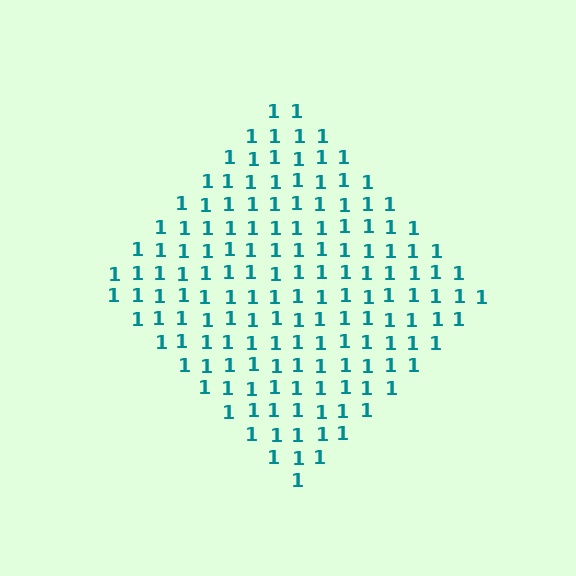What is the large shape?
The large shape is a diamond.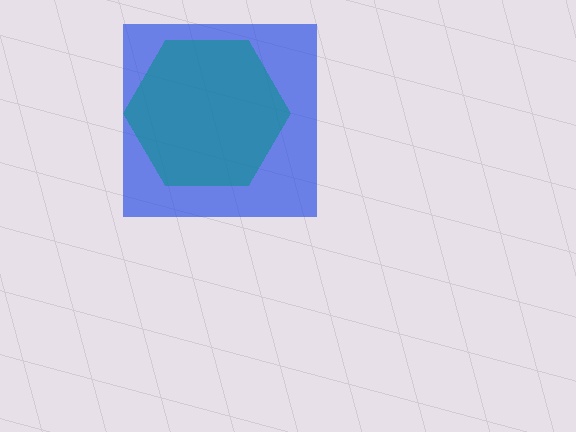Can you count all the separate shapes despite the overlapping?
Yes, there are 2 separate shapes.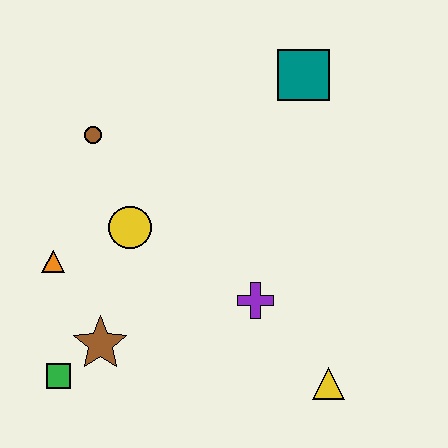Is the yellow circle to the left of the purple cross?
Yes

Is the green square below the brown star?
Yes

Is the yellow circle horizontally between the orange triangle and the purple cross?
Yes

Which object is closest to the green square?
The brown star is closest to the green square.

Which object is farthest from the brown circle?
The yellow triangle is farthest from the brown circle.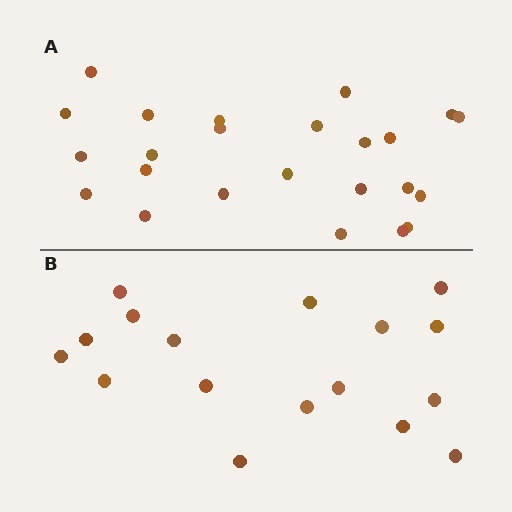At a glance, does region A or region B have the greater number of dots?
Region A (the top region) has more dots.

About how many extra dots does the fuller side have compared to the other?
Region A has roughly 8 or so more dots than region B.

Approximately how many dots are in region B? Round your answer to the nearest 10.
About 20 dots. (The exact count is 17, which rounds to 20.)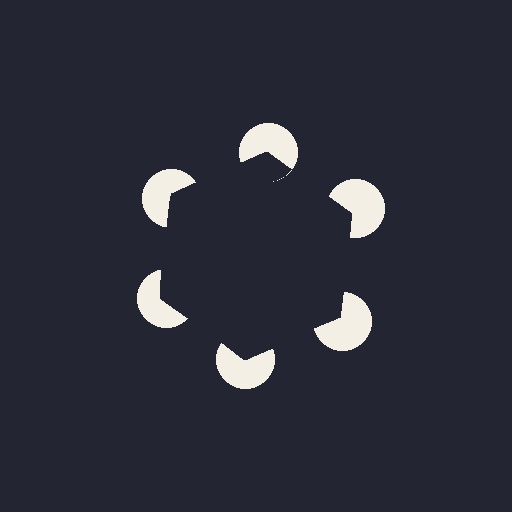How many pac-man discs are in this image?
There are 6 — one at each vertex of the illusory hexagon.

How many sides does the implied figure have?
6 sides.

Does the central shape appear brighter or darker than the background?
It typically appears slightly darker than the background, even though no actual brightness change is drawn.